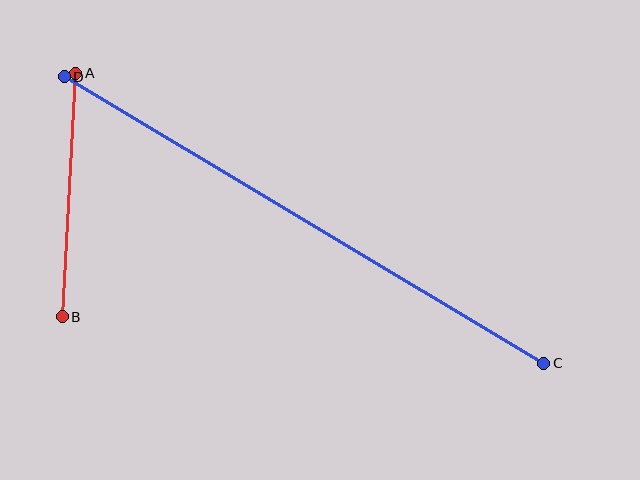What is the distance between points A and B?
The distance is approximately 244 pixels.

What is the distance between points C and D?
The distance is approximately 558 pixels.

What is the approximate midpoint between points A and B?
The midpoint is at approximately (69, 195) pixels.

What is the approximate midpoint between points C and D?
The midpoint is at approximately (304, 220) pixels.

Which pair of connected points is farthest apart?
Points C and D are farthest apart.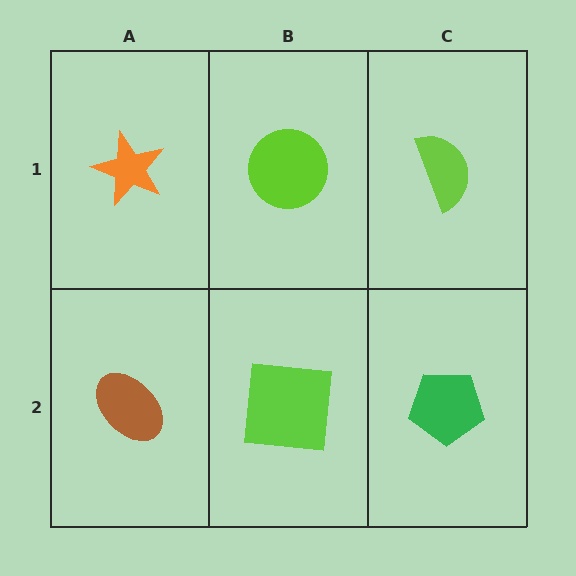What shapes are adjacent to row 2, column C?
A lime semicircle (row 1, column C), a lime square (row 2, column B).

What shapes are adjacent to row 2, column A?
An orange star (row 1, column A), a lime square (row 2, column B).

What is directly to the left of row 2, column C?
A lime square.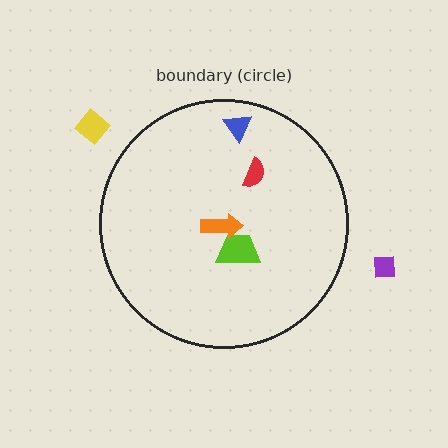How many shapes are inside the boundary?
4 inside, 2 outside.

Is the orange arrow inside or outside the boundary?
Inside.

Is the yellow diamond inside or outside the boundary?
Outside.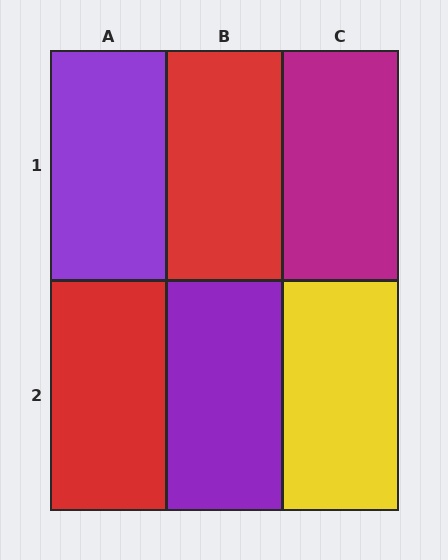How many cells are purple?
2 cells are purple.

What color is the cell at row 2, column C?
Yellow.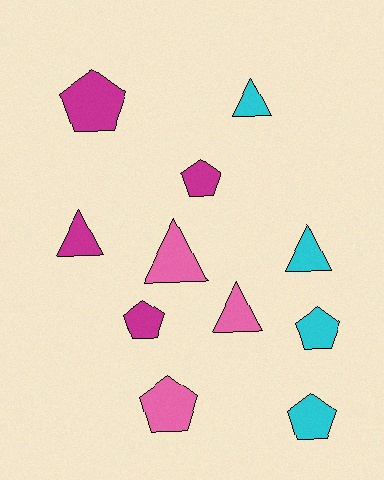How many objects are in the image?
There are 11 objects.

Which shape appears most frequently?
Pentagon, with 6 objects.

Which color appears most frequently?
Magenta, with 4 objects.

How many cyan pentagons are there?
There are 2 cyan pentagons.